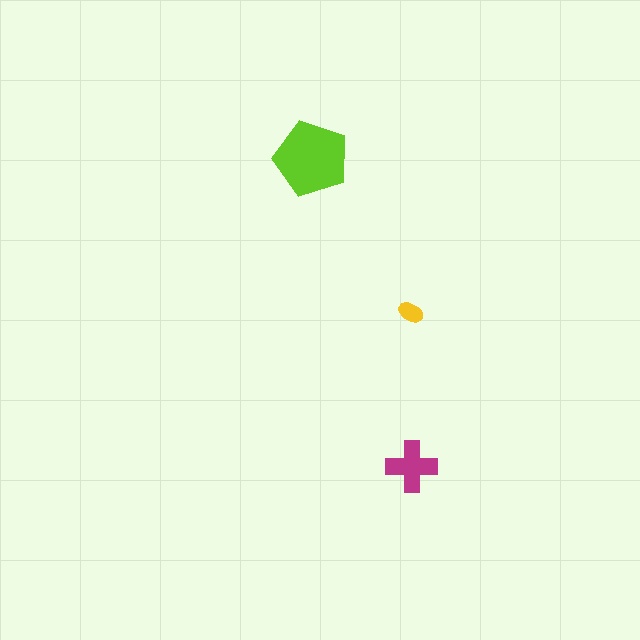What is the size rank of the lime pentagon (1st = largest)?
1st.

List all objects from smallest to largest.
The yellow ellipse, the magenta cross, the lime pentagon.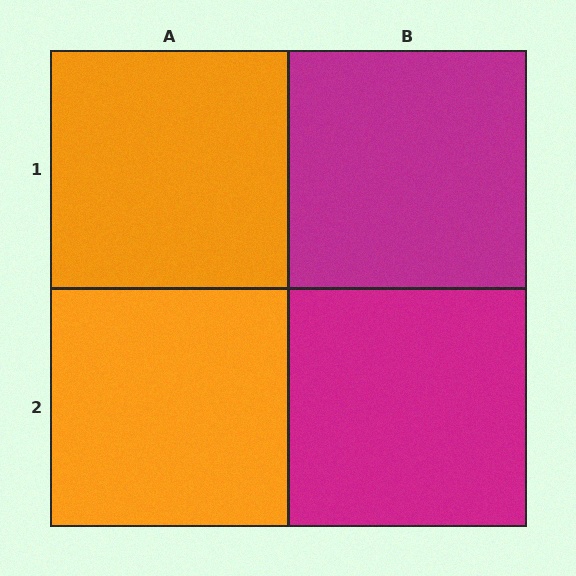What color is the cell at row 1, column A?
Orange.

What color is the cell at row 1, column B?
Magenta.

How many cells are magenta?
2 cells are magenta.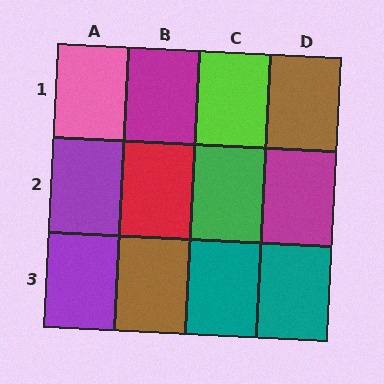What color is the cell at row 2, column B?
Red.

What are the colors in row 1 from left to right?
Pink, magenta, lime, brown.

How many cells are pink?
1 cell is pink.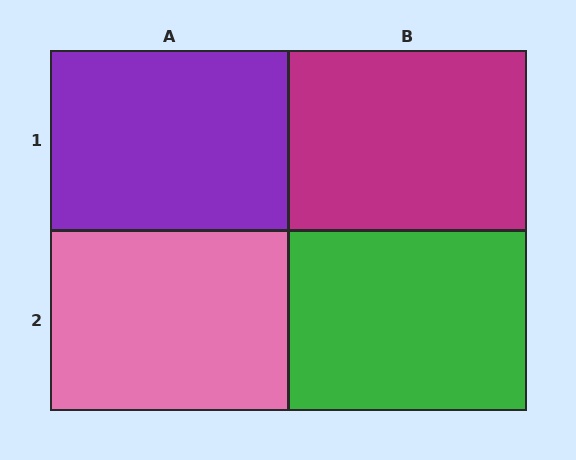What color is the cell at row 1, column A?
Purple.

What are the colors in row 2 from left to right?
Pink, green.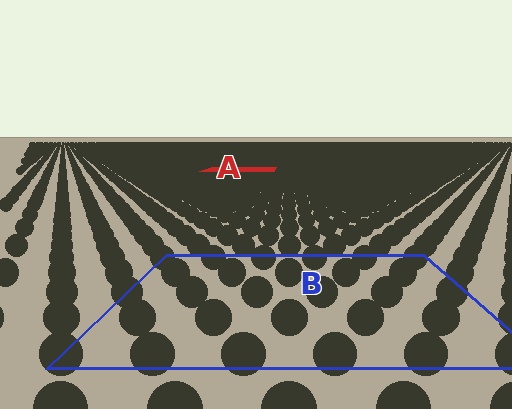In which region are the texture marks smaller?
The texture marks are smaller in region A, because it is farther away.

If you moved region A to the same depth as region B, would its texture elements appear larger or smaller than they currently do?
They would appear larger. At a closer depth, the same texture elements are projected at a bigger on-screen size.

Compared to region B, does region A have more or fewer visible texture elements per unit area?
Region A has more texture elements per unit area — they are packed more densely because it is farther away.